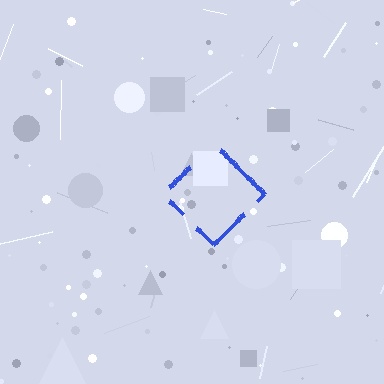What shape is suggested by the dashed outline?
The dashed outline suggests a diamond.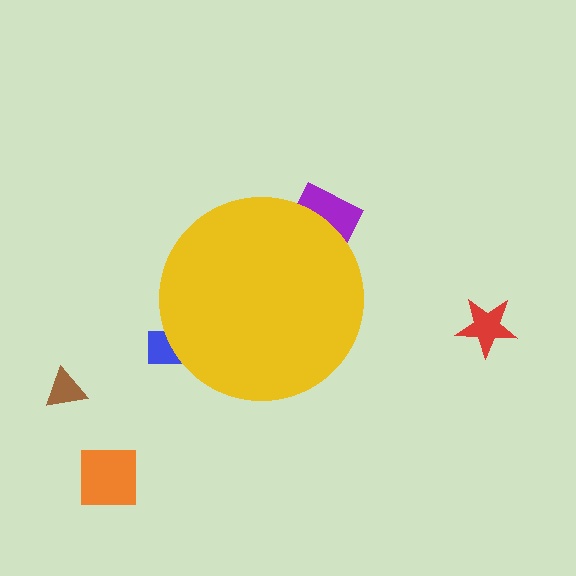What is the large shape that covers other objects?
A yellow circle.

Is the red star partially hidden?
No, the red star is fully visible.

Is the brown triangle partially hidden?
No, the brown triangle is fully visible.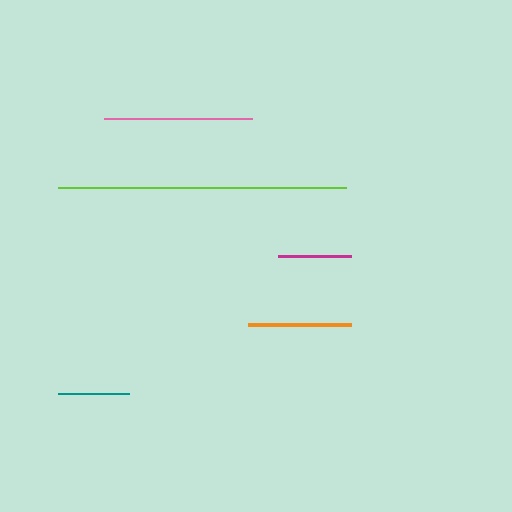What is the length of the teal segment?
The teal segment is approximately 70 pixels long.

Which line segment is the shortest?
The teal line is the shortest at approximately 70 pixels.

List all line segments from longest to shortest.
From longest to shortest: lime, pink, orange, magenta, teal.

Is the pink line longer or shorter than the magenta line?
The pink line is longer than the magenta line.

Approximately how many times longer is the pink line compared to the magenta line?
The pink line is approximately 2.0 times the length of the magenta line.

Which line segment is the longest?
The lime line is the longest at approximately 287 pixels.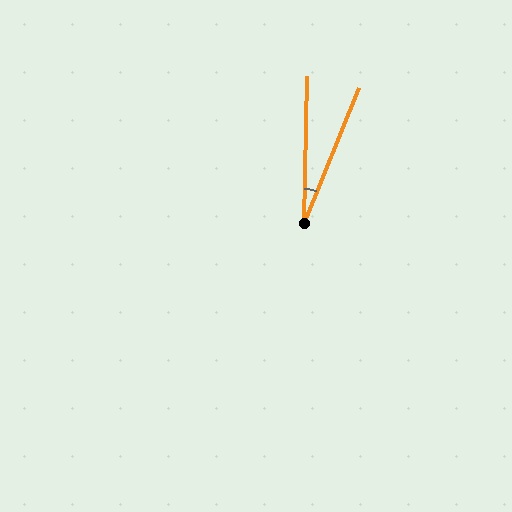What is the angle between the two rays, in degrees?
Approximately 21 degrees.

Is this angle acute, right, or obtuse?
It is acute.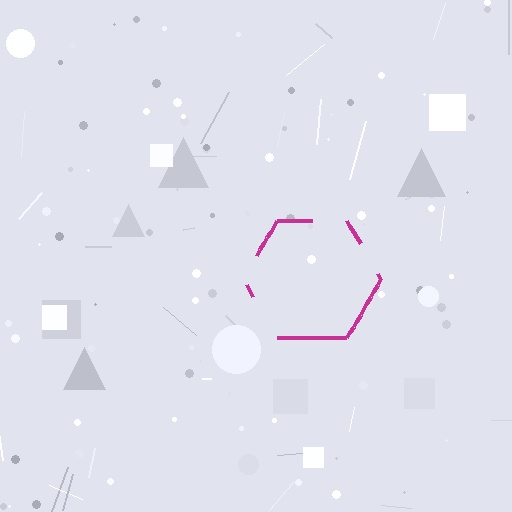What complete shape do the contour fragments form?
The contour fragments form a hexagon.